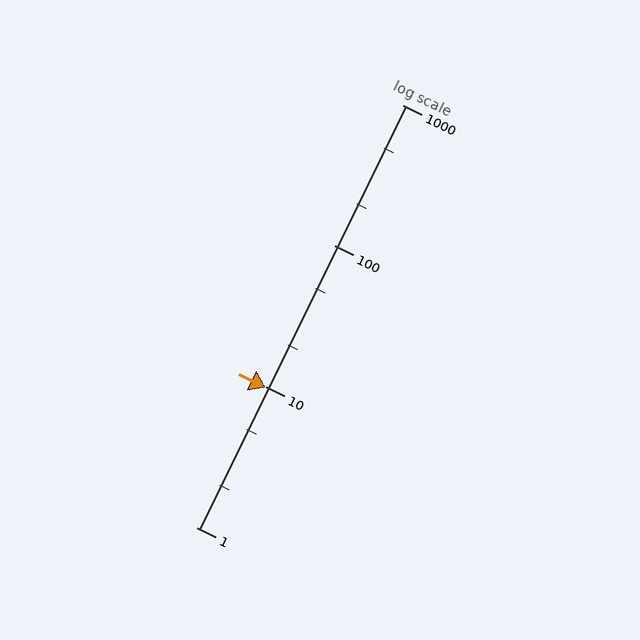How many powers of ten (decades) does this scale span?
The scale spans 3 decades, from 1 to 1000.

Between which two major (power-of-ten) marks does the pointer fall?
The pointer is between 1 and 10.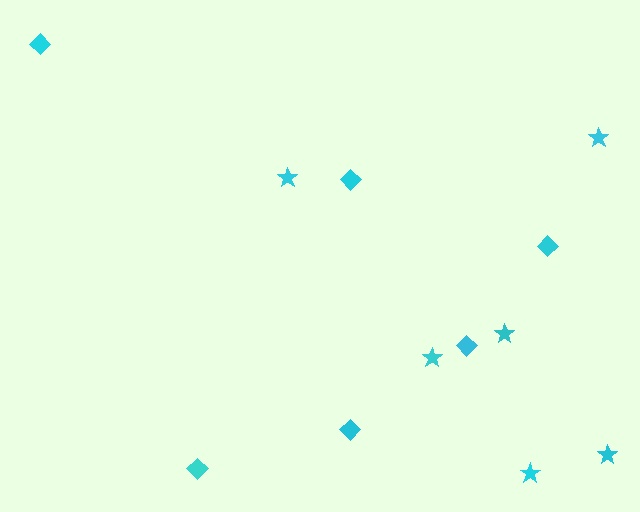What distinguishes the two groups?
There are 2 groups: one group of diamonds (6) and one group of stars (6).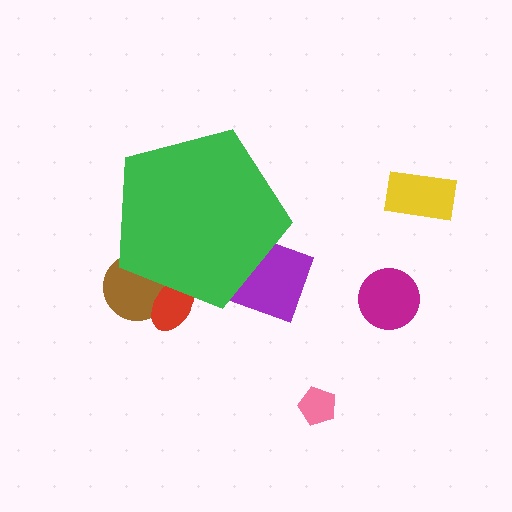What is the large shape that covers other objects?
A green pentagon.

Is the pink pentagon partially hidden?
No, the pink pentagon is fully visible.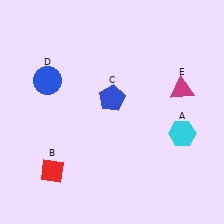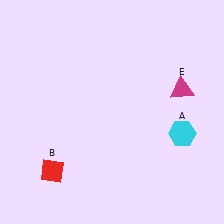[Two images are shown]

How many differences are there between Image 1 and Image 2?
There are 2 differences between the two images.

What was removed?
The blue pentagon (C), the blue circle (D) were removed in Image 2.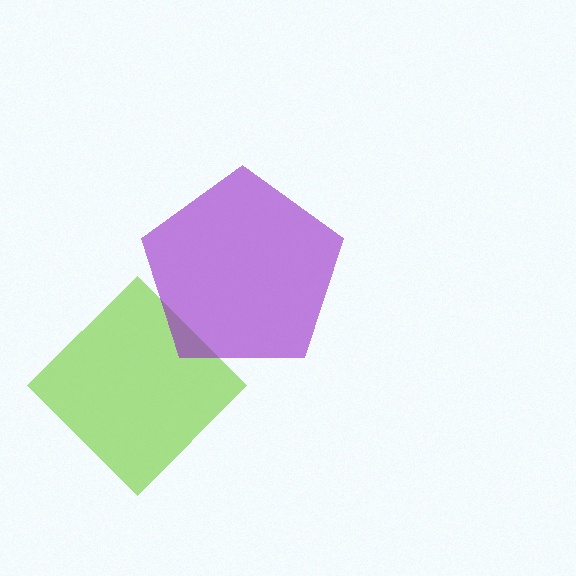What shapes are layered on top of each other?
The layered shapes are: a lime diamond, a purple pentagon.